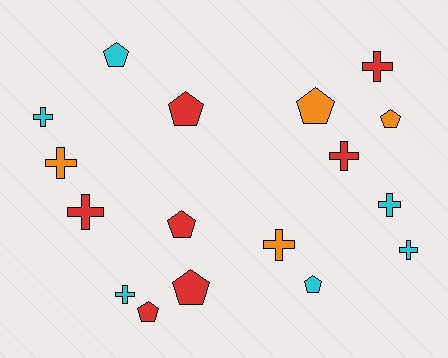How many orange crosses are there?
There are 2 orange crosses.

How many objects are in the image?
There are 17 objects.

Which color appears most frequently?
Red, with 7 objects.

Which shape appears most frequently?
Cross, with 9 objects.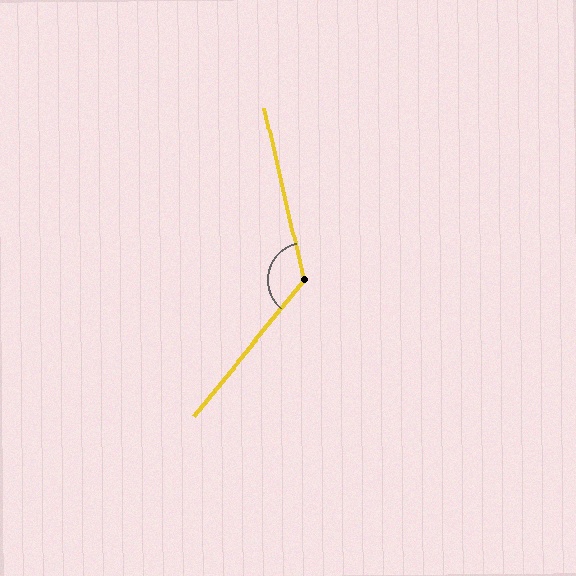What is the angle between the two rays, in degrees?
Approximately 128 degrees.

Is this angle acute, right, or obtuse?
It is obtuse.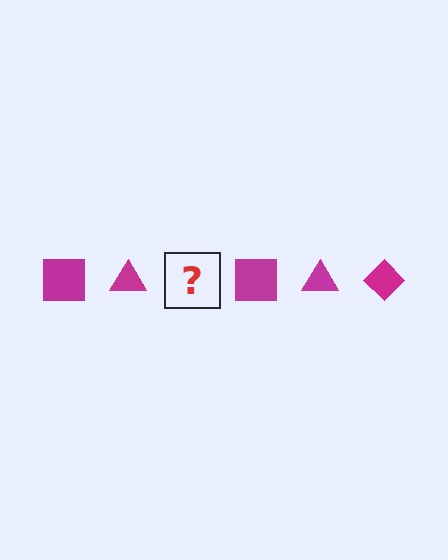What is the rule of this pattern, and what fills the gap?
The rule is that the pattern cycles through square, triangle, diamond shapes in magenta. The gap should be filled with a magenta diamond.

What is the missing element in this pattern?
The missing element is a magenta diamond.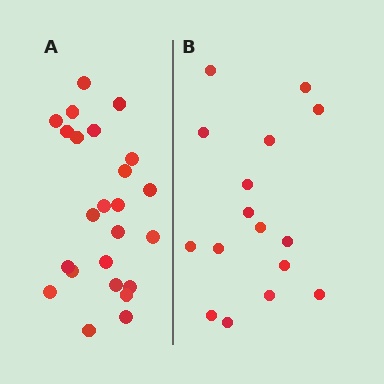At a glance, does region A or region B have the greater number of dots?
Region A (the left region) has more dots.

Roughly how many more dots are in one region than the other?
Region A has roughly 8 or so more dots than region B.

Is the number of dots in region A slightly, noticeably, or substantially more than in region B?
Region A has substantially more. The ratio is roughly 1.5 to 1.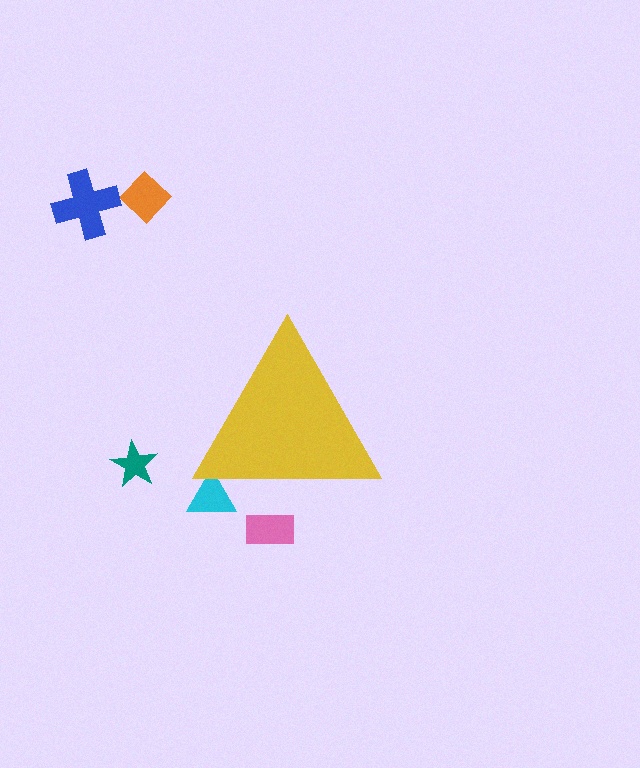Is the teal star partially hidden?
No, the teal star is fully visible.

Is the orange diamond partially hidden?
No, the orange diamond is fully visible.